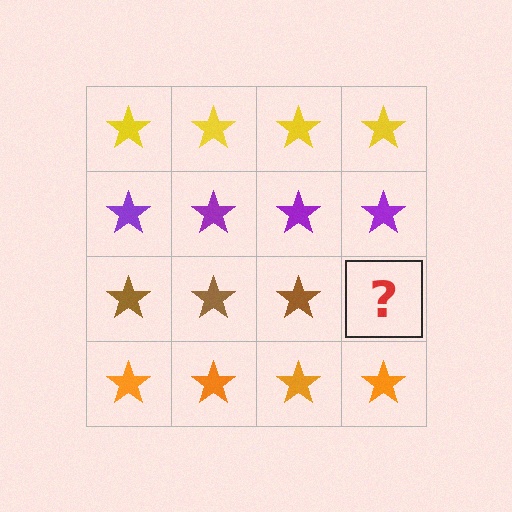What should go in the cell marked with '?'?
The missing cell should contain a brown star.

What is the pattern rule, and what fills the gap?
The rule is that each row has a consistent color. The gap should be filled with a brown star.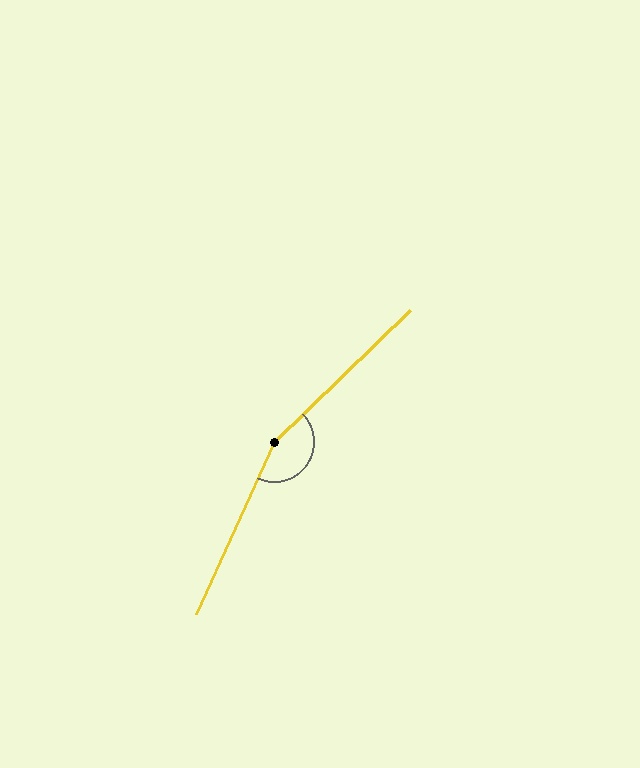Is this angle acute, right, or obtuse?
It is obtuse.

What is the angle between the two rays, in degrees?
Approximately 159 degrees.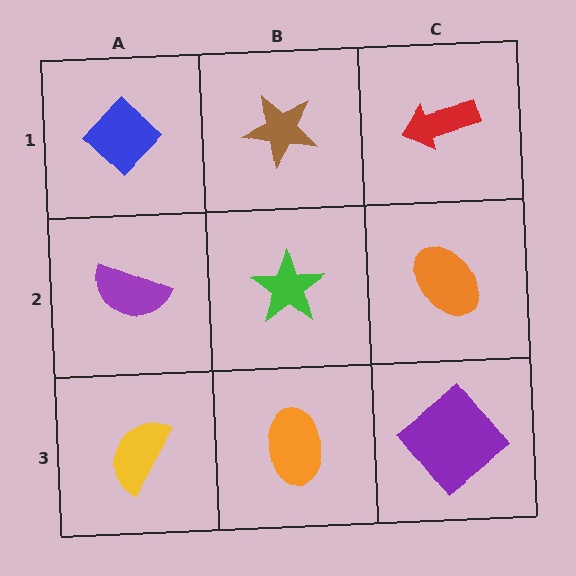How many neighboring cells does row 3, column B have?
3.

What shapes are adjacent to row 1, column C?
An orange ellipse (row 2, column C), a brown star (row 1, column B).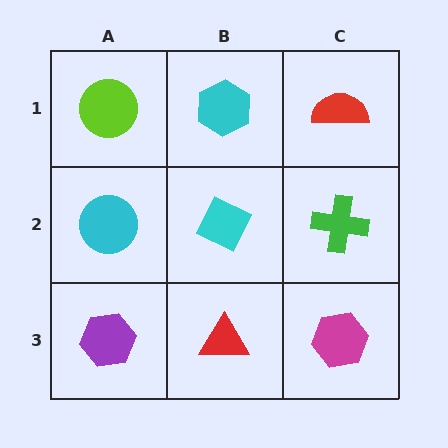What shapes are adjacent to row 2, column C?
A red semicircle (row 1, column C), a magenta hexagon (row 3, column C), a cyan diamond (row 2, column B).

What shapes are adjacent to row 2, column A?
A lime circle (row 1, column A), a purple hexagon (row 3, column A), a cyan diamond (row 2, column B).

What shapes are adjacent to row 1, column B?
A cyan diamond (row 2, column B), a lime circle (row 1, column A), a red semicircle (row 1, column C).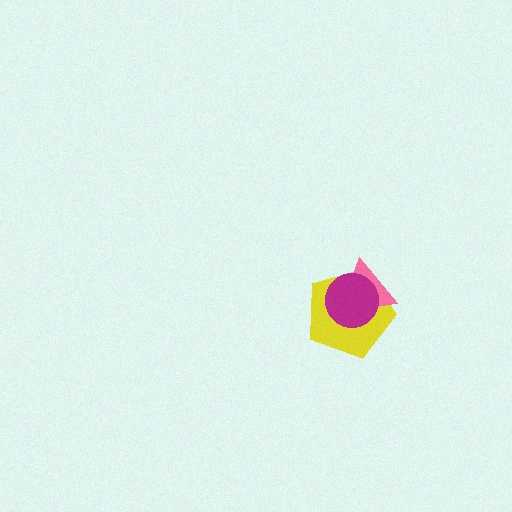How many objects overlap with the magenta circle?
2 objects overlap with the magenta circle.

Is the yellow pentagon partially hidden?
Yes, it is partially covered by another shape.